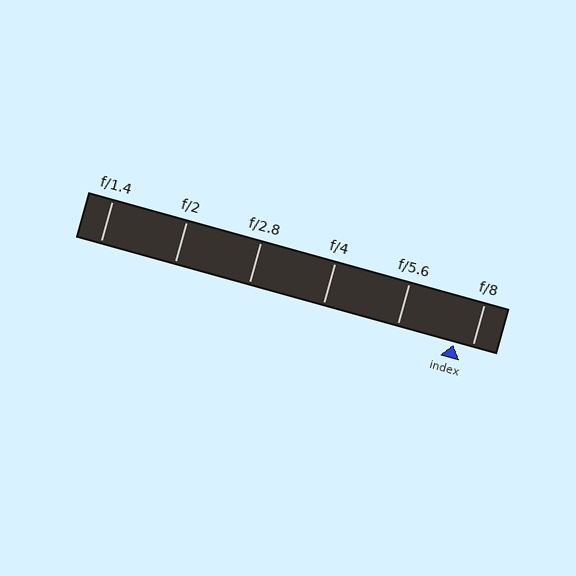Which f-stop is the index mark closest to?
The index mark is closest to f/8.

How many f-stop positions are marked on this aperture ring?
There are 6 f-stop positions marked.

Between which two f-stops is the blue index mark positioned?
The index mark is between f/5.6 and f/8.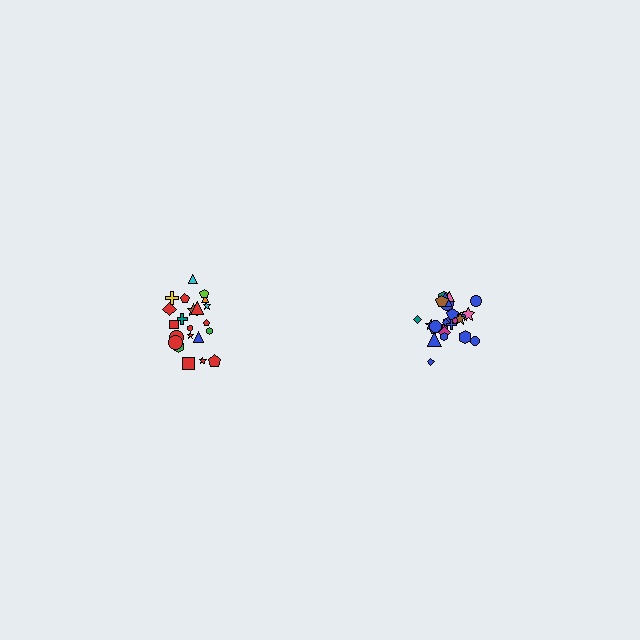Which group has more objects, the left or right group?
The right group.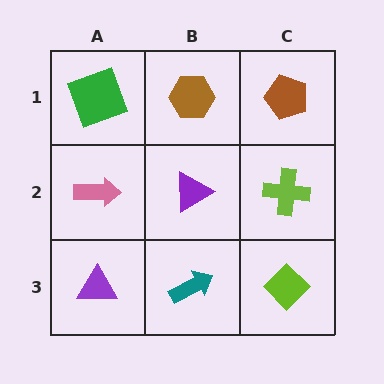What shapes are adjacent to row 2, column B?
A brown hexagon (row 1, column B), a teal arrow (row 3, column B), a pink arrow (row 2, column A), a lime cross (row 2, column C).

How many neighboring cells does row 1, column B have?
3.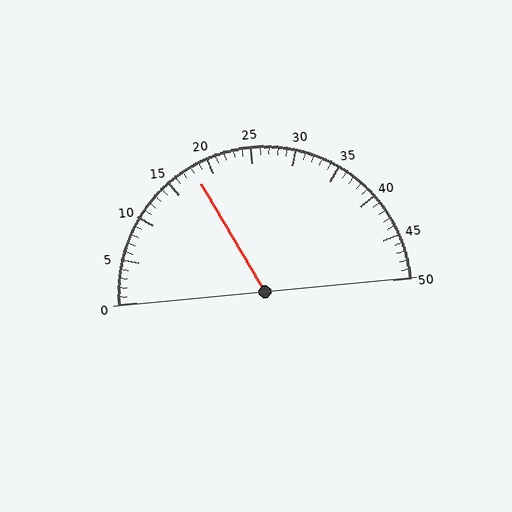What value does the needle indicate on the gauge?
The needle indicates approximately 18.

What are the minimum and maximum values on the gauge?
The gauge ranges from 0 to 50.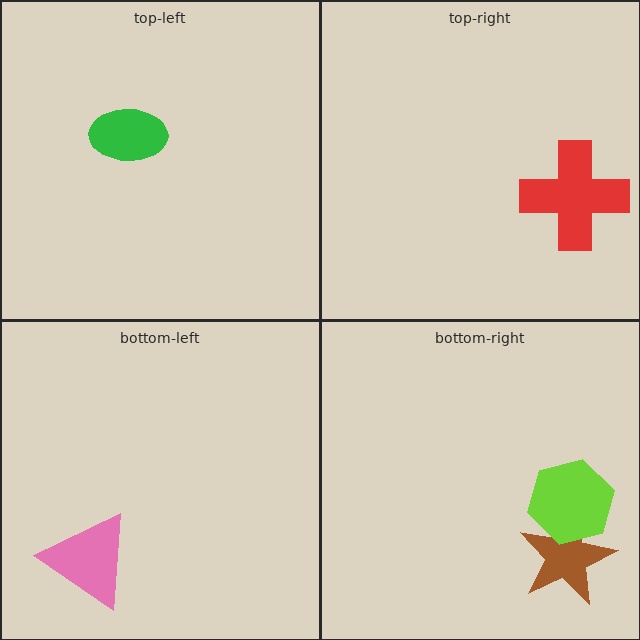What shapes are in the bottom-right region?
The brown star, the lime hexagon.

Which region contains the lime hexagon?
The bottom-right region.